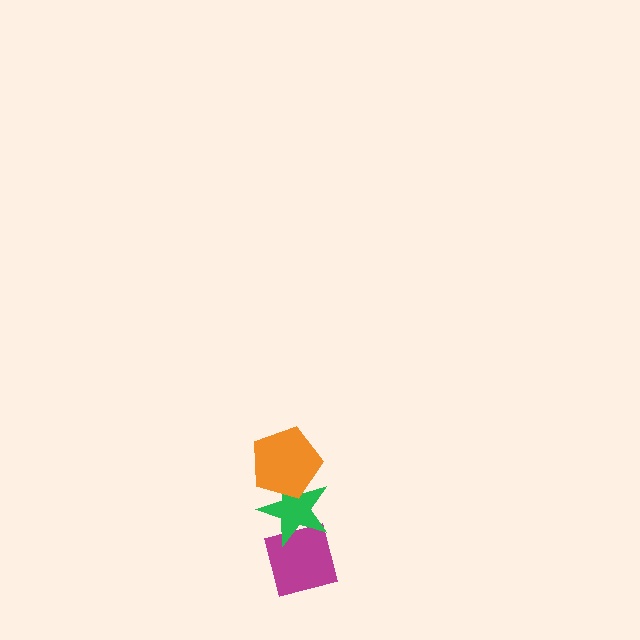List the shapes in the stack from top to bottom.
From top to bottom: the orange pentagon, the green star, the magenta square.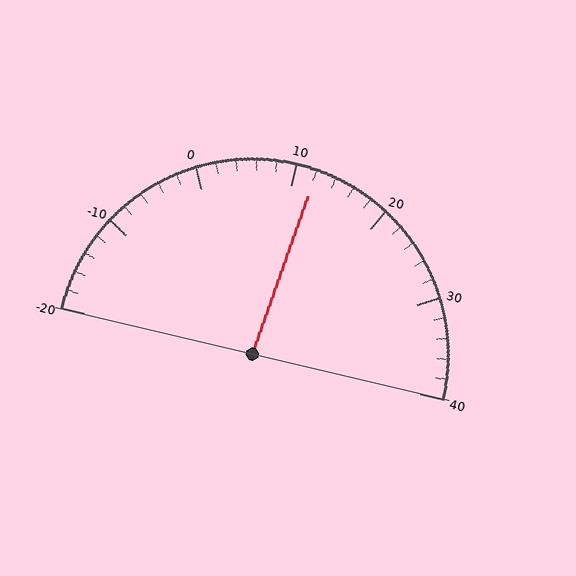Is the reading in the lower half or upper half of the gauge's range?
The reading is in the upper half of the range (-20 to 40).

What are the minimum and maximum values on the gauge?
The gauge ranges from -20 to 40.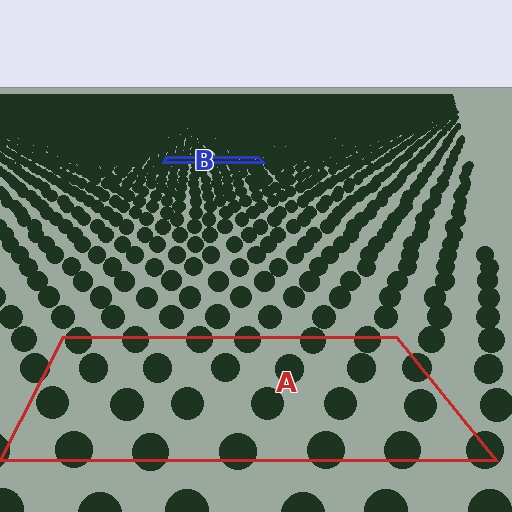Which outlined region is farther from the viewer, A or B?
Region B is farther from the viewer — the texture elements inside it appear smaller and more densely packed.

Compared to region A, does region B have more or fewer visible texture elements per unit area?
Region B has more texture elements per unit area — they are packed more densely because it is farther away.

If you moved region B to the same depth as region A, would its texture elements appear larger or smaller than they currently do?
They would appear larger. At a closer depth, the same texture elements are projected at a bigger on-screen size.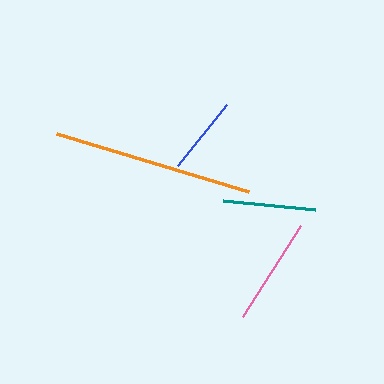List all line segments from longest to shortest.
From longest to shortest: orange, pink, teal, blue.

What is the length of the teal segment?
The teal segment is approximately 93 pixels long.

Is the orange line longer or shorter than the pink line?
The orange line is longer than the pink line.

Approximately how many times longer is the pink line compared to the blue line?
The pink line is approximately 1.4 times the length of the blue line.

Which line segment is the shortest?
The blue line is the shortest at approximately 78 pixels.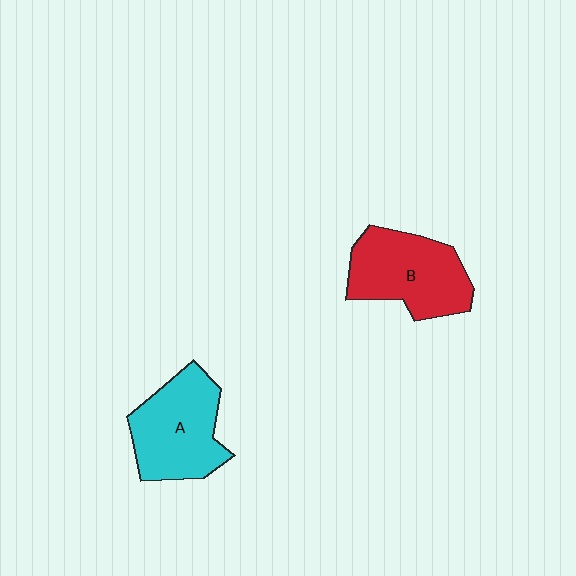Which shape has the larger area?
Shape B (red).